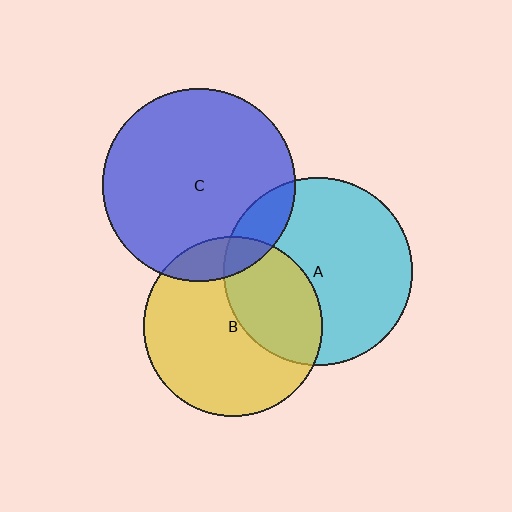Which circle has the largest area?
Circle C (blue).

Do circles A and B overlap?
Yes.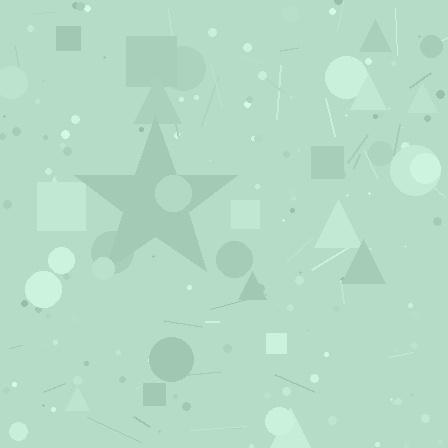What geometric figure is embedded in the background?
A star is embedded in the background.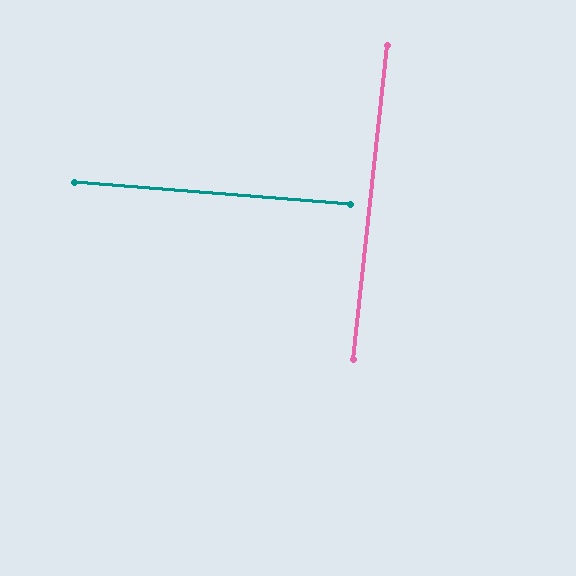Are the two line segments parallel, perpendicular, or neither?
Perpendicular — they meet at approximately 88°.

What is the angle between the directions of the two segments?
Approximately 88 degrees.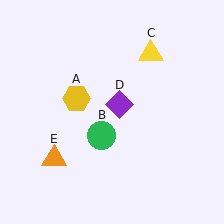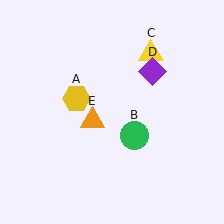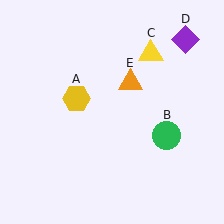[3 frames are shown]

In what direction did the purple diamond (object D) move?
The purple diamond (object D) moved up and to the right.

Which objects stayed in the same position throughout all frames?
Yellow hexagon (object A) and yellow triangle (object C) remained stationary.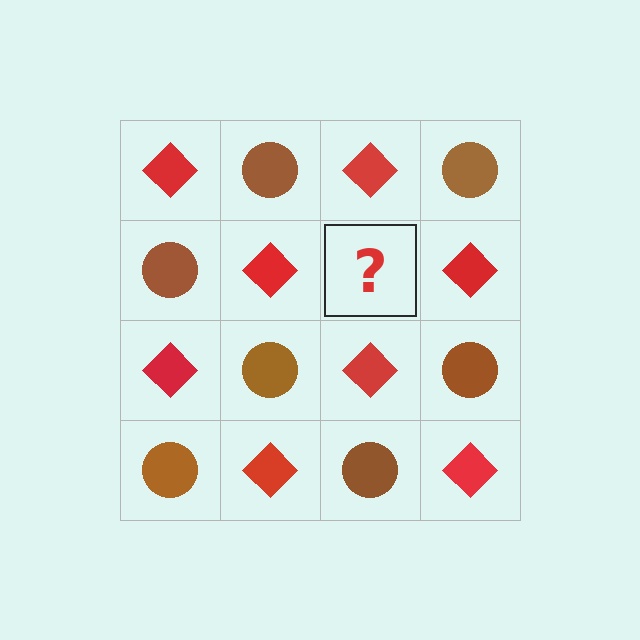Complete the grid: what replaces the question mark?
The question mark should be replaced with a brown circle.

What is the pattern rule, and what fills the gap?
The rule is that it alternates red diamond and brown circle in a checkerboard pattern. The gap should be filled with a brown circle.